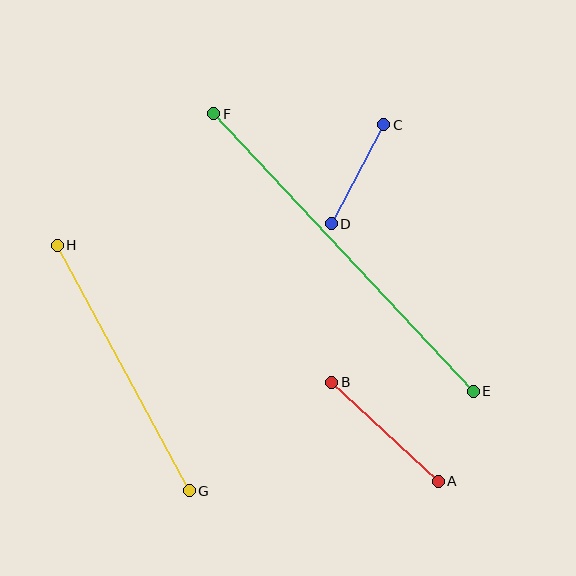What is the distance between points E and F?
The distance is approximately 380 pixels.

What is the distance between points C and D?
The distance is approximately 112 pixels.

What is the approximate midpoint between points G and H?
The midpoint is at approximately (123, 368) pixels.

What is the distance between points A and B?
The distance is approximately 146 pixels.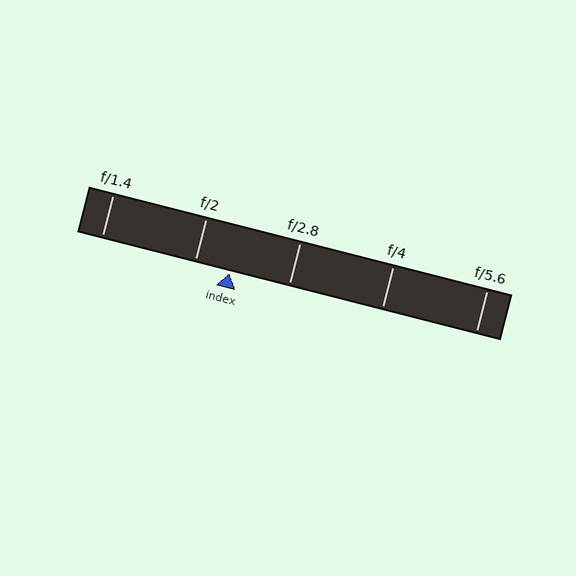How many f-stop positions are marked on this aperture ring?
There are 5 f-stop positions marked.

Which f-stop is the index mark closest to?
The index mark is closest to f/2.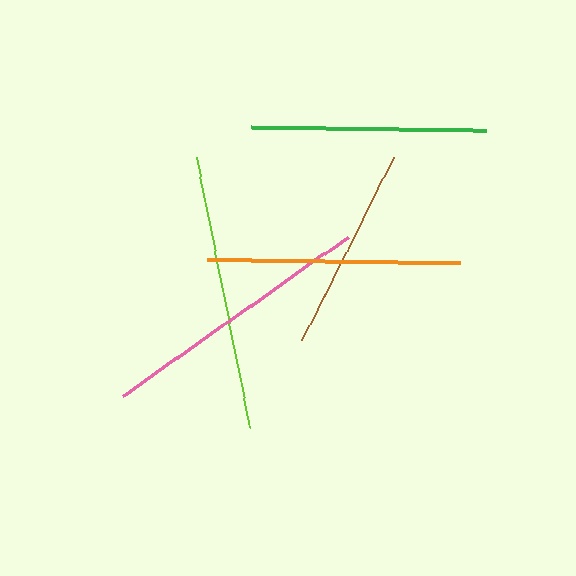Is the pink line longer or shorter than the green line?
The pink line is longer than the green line.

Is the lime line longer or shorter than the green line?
The lime line is longer than the green line.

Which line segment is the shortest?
The brown line is the shortest at approximately 205 pixels.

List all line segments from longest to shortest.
From longest to shortest: lime, pink, orange, green, brown.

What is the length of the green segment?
The green segment is approximately 235 pixels long.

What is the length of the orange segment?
The orange segment is approximately 252 pixels long.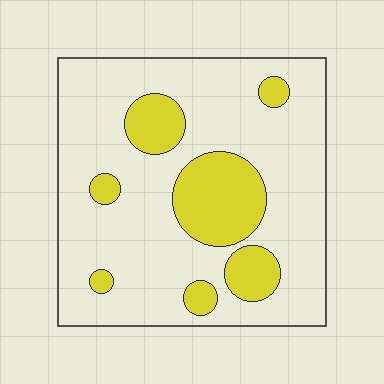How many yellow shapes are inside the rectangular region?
7.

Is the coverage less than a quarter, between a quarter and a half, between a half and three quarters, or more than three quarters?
Less than a quarter.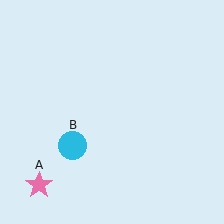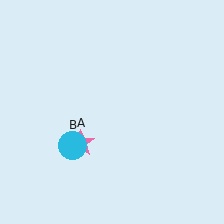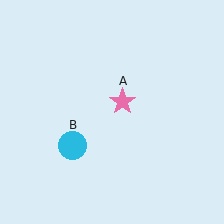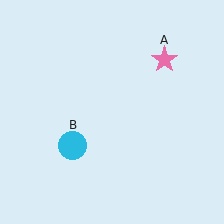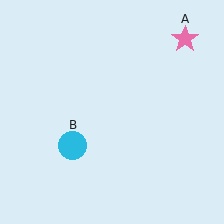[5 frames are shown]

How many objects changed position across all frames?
1 object changed position: pink star (object A).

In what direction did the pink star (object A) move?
The pink star (object A) moved up and to the right.